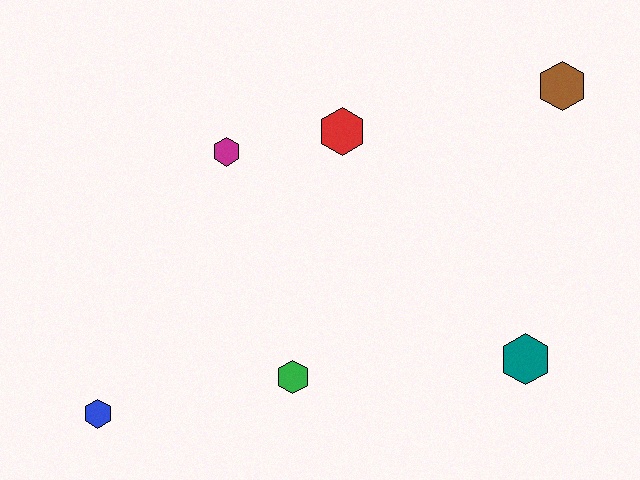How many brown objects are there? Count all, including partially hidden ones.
There is 1 brown object.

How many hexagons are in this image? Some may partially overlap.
There are 6 hexagons.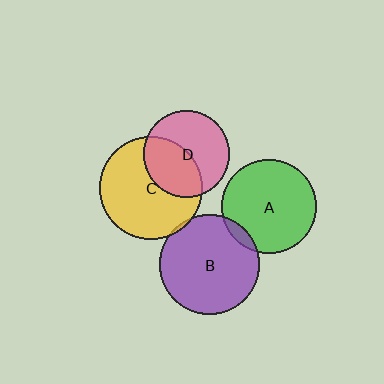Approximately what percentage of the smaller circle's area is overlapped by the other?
Approximately 5%.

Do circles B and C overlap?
Yes.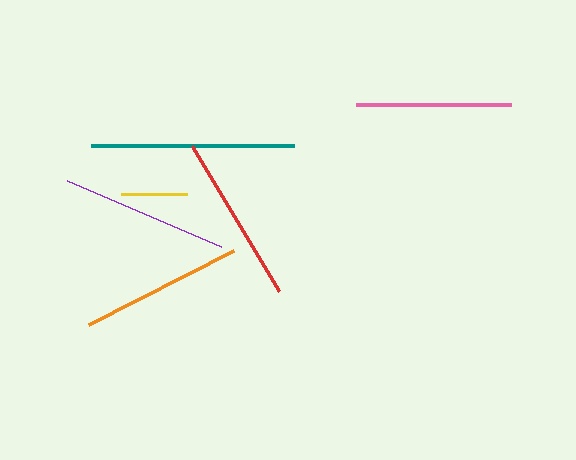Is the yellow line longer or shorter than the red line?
The red line is longer than the yellow line.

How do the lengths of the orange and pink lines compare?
The orange and pink lines are approximately the same length.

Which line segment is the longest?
The teal line is the longest at approximately 203 pixels.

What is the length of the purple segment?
The purple segment is approximately 167 pixels long.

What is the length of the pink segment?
The pink segment is approximately 156 pixels long.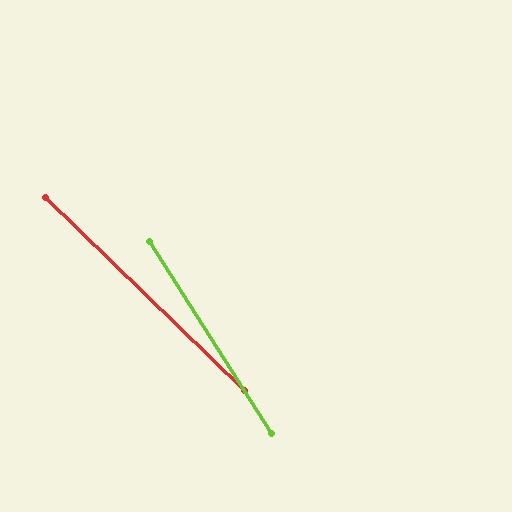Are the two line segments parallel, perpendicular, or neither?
Neither parallel nor perpendicular — they differ by about 14°.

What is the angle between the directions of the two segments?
Approximately 14 degrees.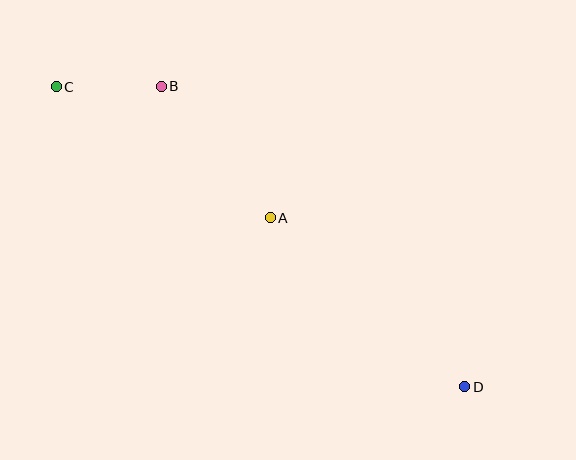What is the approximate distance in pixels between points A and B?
The distance between A and B is approximately 171 pixels.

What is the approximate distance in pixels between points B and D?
The distance between B and D is approximately 427 pixels.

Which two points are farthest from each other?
Points C and D are farthest from each other.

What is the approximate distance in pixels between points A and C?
The distance between A and C is approximately 251 pixels.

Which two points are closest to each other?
Points B and C are closest to each other.